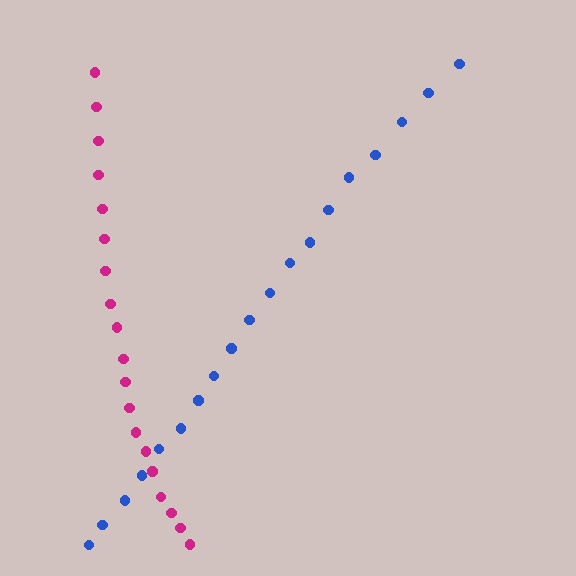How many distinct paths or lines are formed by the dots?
There are 2 distinct paths.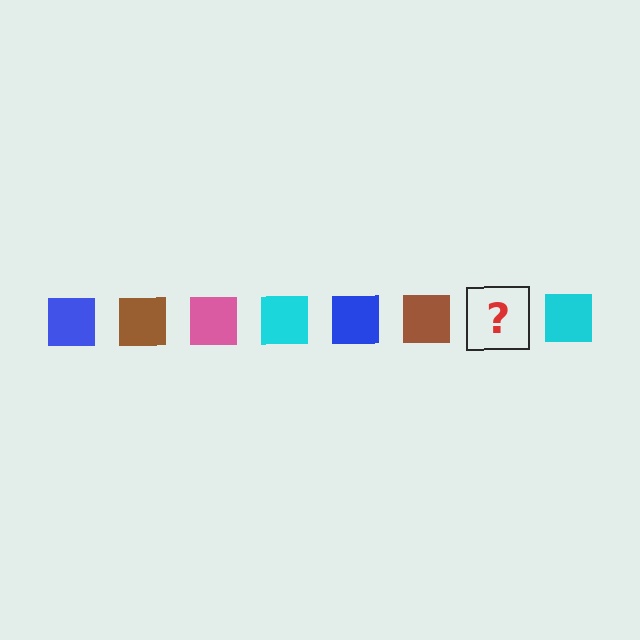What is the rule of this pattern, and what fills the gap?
The rule is that the pattern cycles through blue, brown, pink, cyan squares. The gap should be filled with a pink square.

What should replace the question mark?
The question mark should be replaced with a pink square.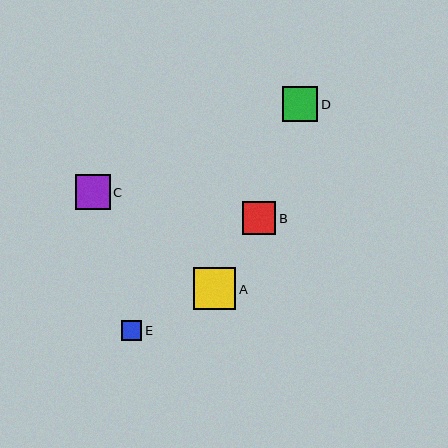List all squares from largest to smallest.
From largest to smallest: A, D, C, B, E.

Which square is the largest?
Square A is the largest with a size of approximately 42 pixels.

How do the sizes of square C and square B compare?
Square C and square B are approximately the same size.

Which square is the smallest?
Square E is the smallest with a size of approximately 20 pixels.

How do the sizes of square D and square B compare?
Square D and square B are approximately the same size.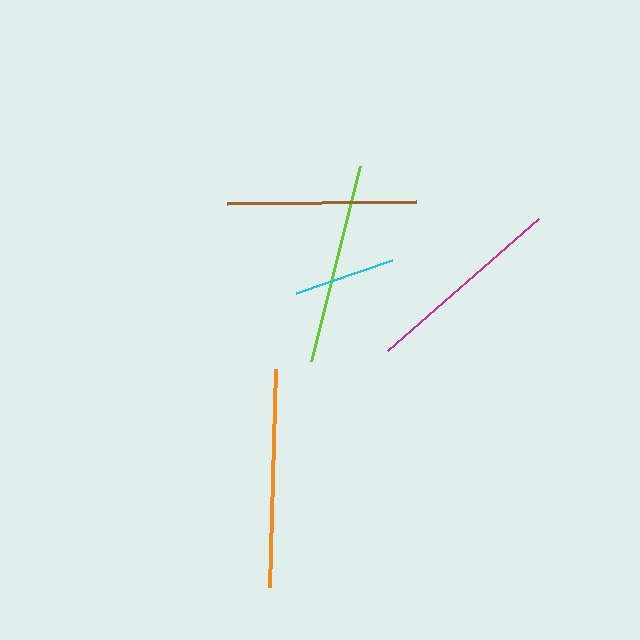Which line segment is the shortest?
The cyan line is the shortest at approximately 102 pixels.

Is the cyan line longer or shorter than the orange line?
The orange line is longer than the cyan line.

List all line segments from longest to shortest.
From longest to shortest: orange, magenta, lime, brown, cyan.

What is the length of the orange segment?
The orange segment is approximately 218 pixels long.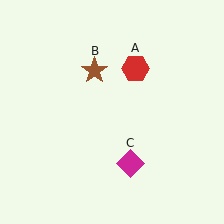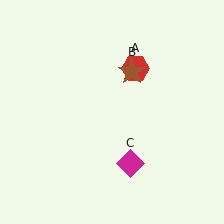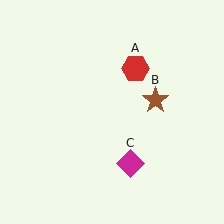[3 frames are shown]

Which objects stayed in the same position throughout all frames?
Red hexagon (object A) and magenta diamond (object C) remained stationary.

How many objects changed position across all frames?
1 object changed position: brown star (object B).